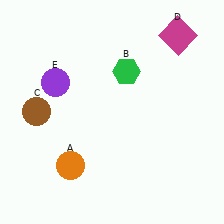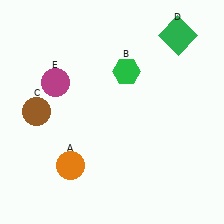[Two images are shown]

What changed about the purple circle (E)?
In Image 1, E is purple. In Image 2, it changed to magenta.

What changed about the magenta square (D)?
In Image 1, D is magenta. In Image 2, it changed to green.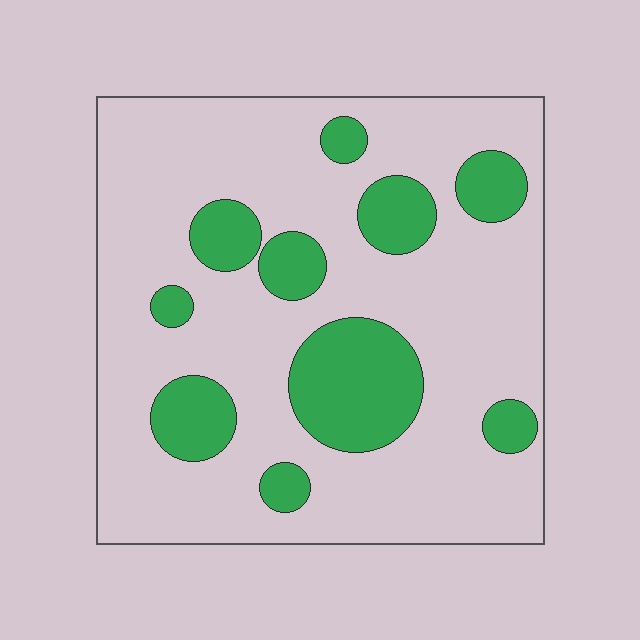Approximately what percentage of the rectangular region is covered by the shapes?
Approximately 25%.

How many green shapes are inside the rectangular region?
10.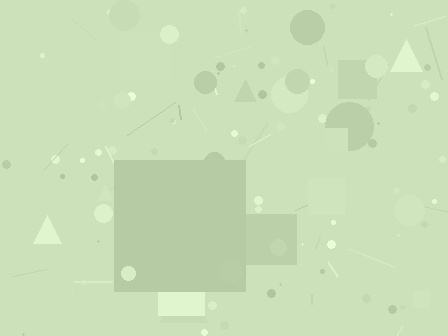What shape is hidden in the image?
A square is hidden in the image.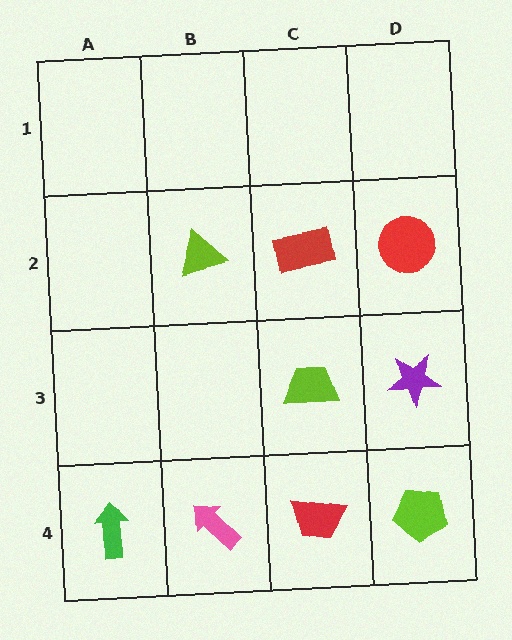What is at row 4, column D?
A lime pentagon.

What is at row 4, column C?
A red trapezoid.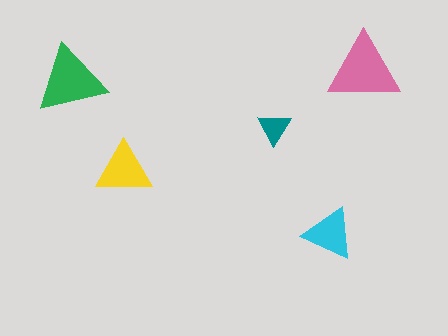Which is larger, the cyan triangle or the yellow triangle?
The yellow one.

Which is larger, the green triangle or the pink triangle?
The pink one.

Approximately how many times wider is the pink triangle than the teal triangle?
About 2 times wider.